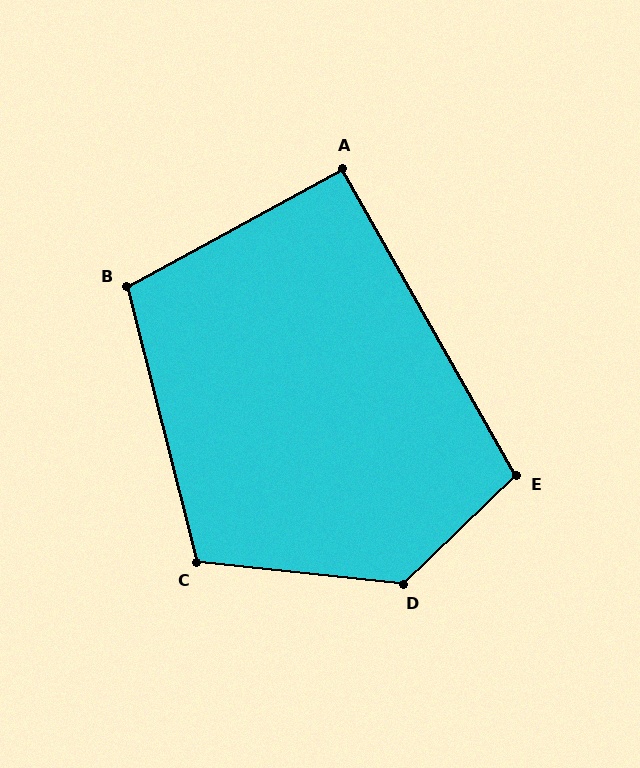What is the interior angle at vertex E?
Approximately 104 degrees (obtuse).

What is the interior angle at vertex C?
Approximately 110 degrees (obtuse).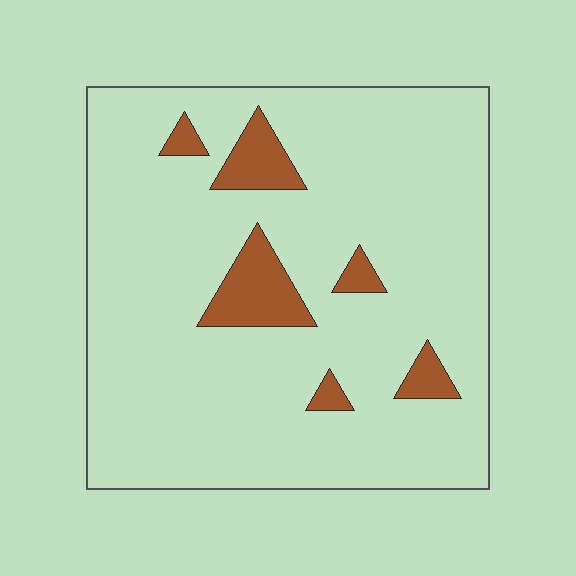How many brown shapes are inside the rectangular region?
6.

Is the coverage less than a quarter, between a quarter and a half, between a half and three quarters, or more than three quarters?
Less than a quarter.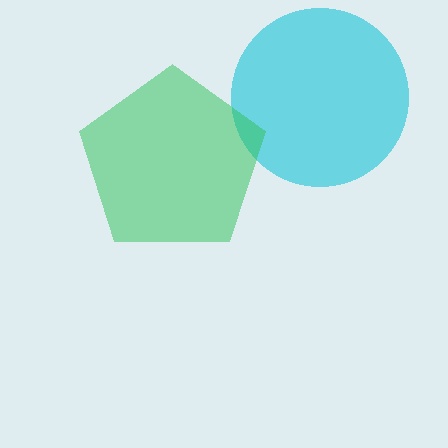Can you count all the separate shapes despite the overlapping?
Yes, there are 2 separate shapes.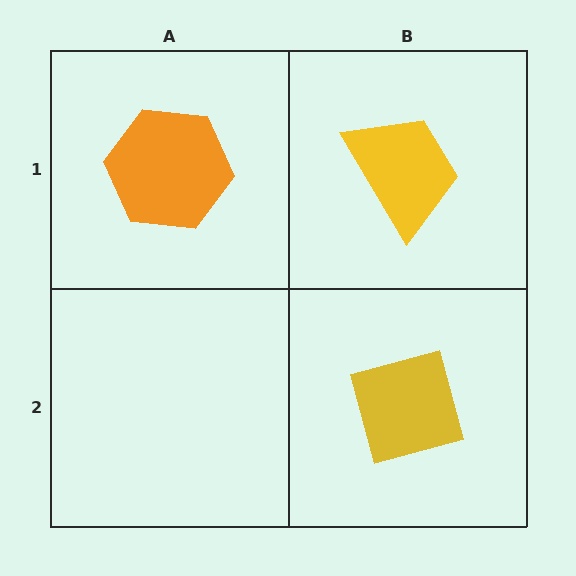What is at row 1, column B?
A yellow trapezoid.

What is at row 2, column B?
A yellow square.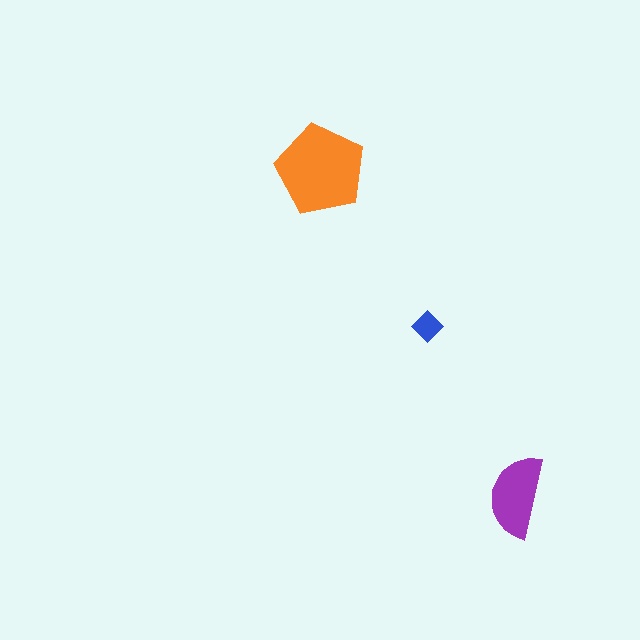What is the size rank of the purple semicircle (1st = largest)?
2nd.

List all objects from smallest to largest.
The blue diamond, the purple semicircle, the orange pentagon.